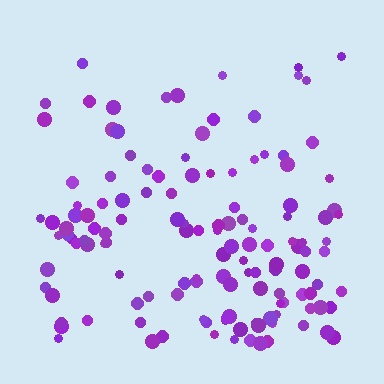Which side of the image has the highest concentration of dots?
The bottom.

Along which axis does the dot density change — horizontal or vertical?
Vertical.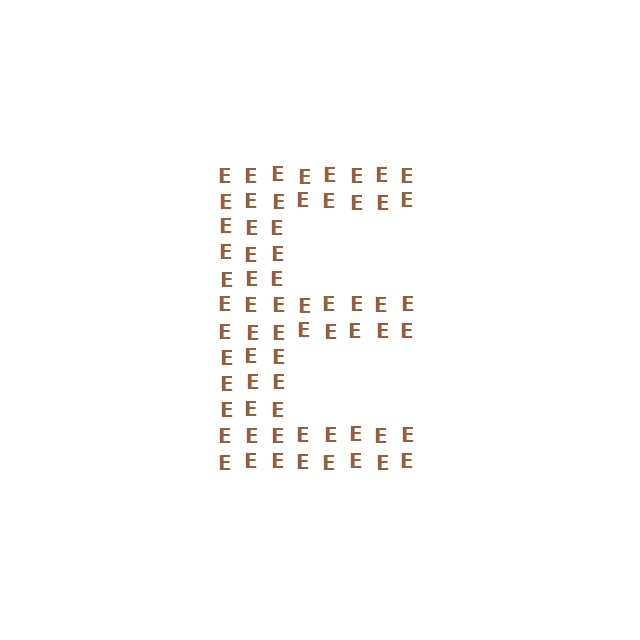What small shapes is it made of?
It is made of small letter E's.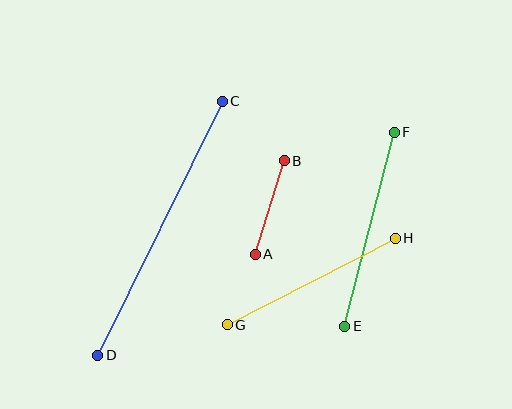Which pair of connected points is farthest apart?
Points C and D are farthest apart.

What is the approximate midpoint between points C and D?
The midpoint is at approximately (160, 228) pixels.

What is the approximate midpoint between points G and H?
The midpoint is at approximately (311, 282) pixels.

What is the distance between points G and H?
The distance is approximately 189 pixels.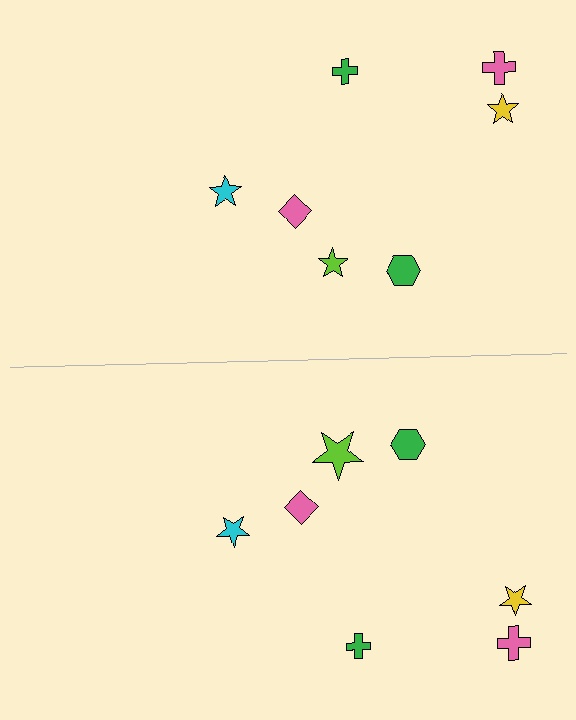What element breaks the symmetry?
The lime star on the bottom side has a different size than its mirror counterpart.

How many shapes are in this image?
There are 14 shapes in this image.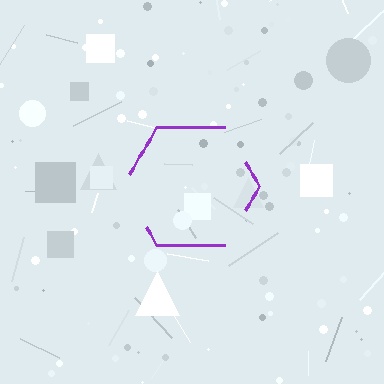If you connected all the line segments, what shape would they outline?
They would outline a hexagon.